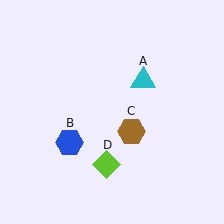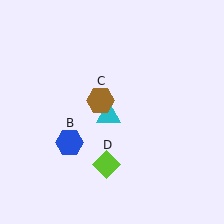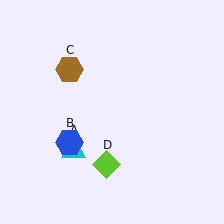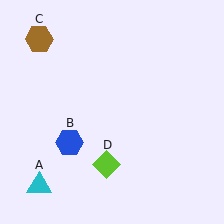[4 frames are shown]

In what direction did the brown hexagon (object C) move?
The brown hexagon (object C) moved up and to the left.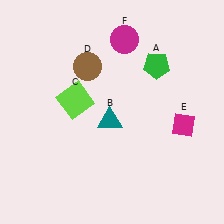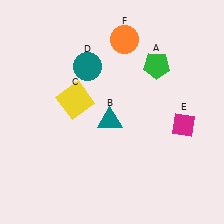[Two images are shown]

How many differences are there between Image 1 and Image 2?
There are 3 differences between the two images.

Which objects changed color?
C changed from lime to yellow. D changed from brown to teal. F changed from magenta to orange.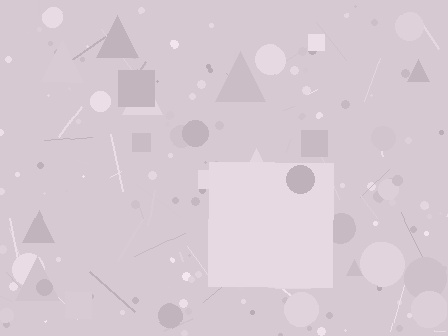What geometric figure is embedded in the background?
A square is embedded in the background.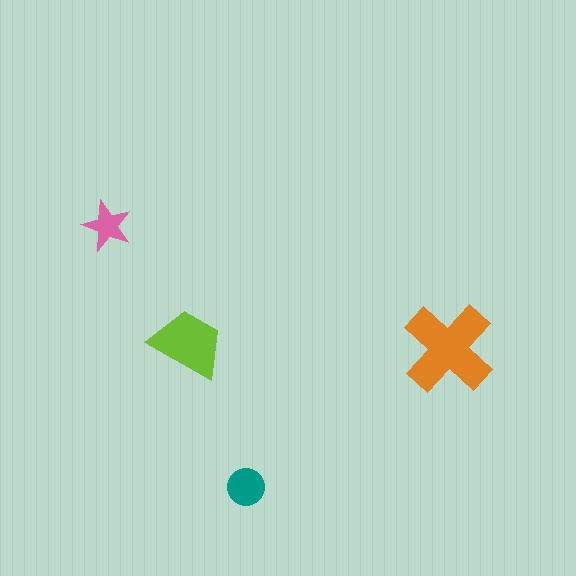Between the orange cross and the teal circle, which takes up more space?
The orange cross.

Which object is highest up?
The pink star is topmost.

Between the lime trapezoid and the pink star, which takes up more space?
The lime trapezoid.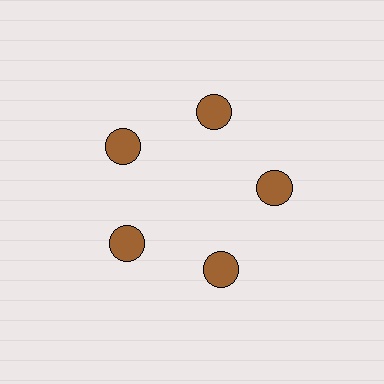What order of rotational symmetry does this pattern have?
This pattern has 5-fold rotational symmetry.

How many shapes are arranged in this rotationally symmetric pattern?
There are 5 shapes, arranged in 5 groups of 1.